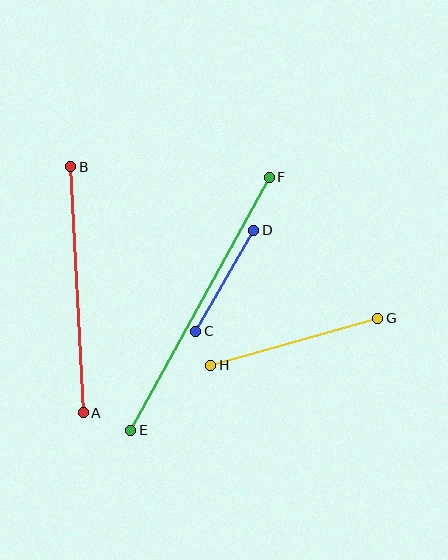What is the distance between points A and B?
The distance is approximately 246 pixels.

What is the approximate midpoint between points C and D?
The midpoint is at approximately (225, 281) pixels.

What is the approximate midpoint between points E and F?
The midpoint is at approximately (200, 304) pixels.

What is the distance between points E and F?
The distance is approximately 288 pixels.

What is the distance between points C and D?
The distance is approximately 116 pixels.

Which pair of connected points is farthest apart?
Points E and F are farthest apart.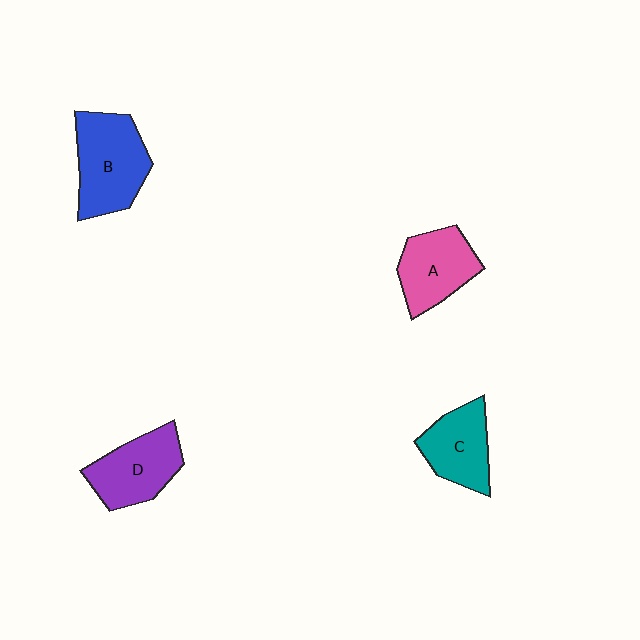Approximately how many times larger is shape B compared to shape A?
Approximately 1.3 times.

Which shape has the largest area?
Shape B (blue).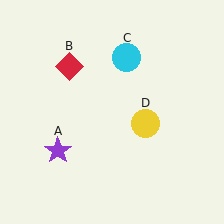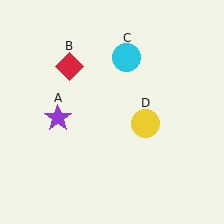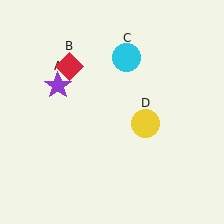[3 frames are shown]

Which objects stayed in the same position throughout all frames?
Red diamond (object B) and cyan circle (object C) and yellow circle (object D) remained stationary.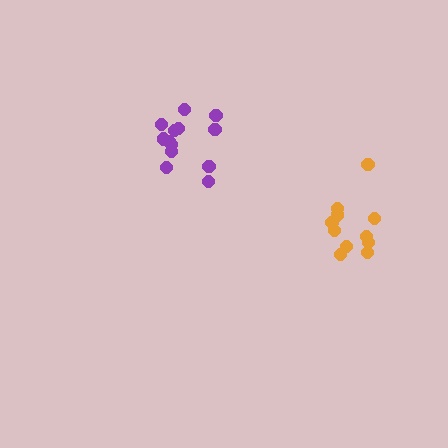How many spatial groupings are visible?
There are 2 spatial groupings.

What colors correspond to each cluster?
The clusters are colored: orange, purple.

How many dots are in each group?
Group 1: 11 dots, Group 2: 13 dots (24 total).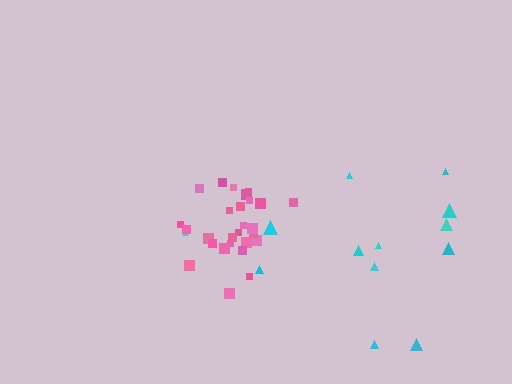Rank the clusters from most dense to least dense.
pink, cyan.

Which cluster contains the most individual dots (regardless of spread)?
Pink (28).